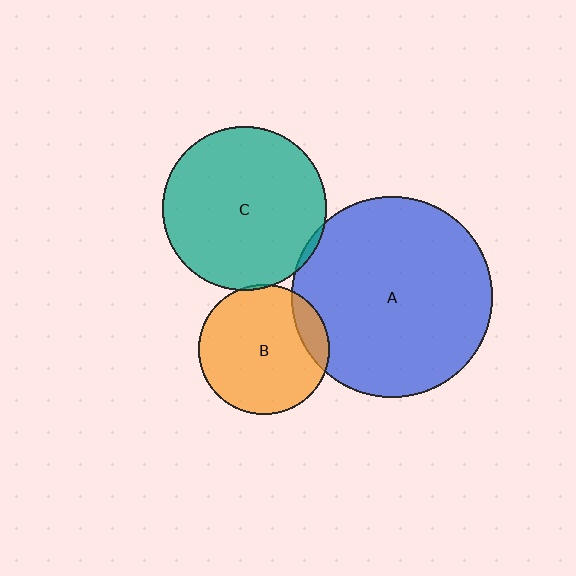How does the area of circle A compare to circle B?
Approximately 2.3 times.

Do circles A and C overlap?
Yes.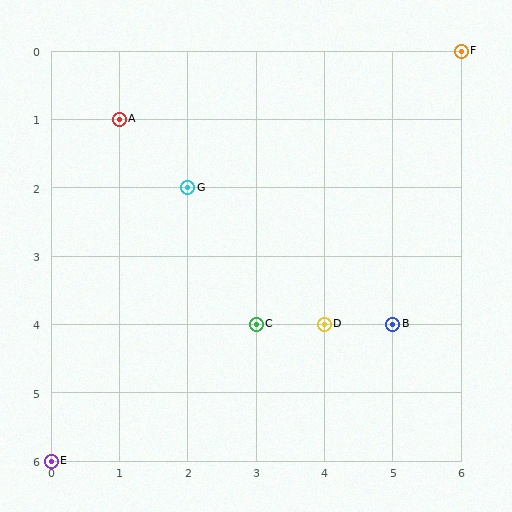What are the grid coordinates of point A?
Point A is at grid coordinates (1, 1).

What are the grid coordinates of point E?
Point E is at grid coordinates (0, 6).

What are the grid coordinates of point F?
Point F is at grid coordinates (6, 0).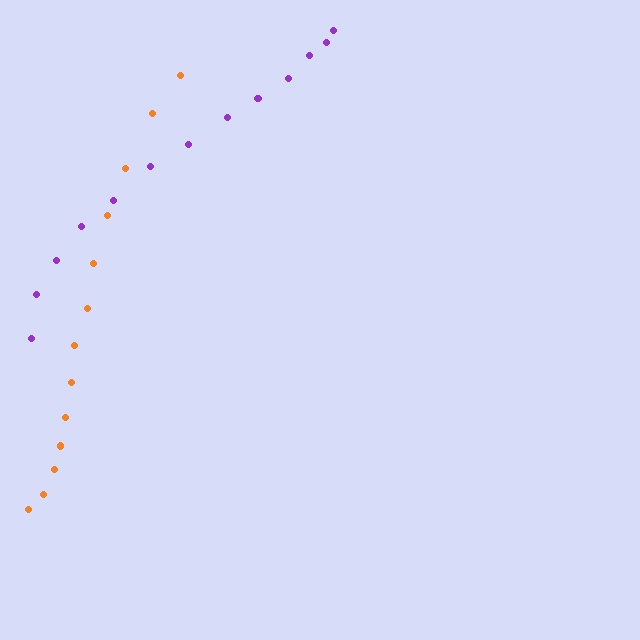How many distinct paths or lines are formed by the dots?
There are 2 distinct paths.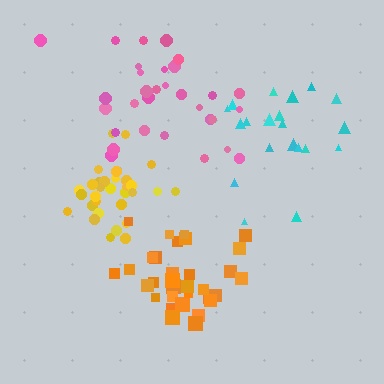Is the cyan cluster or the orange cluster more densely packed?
Orange.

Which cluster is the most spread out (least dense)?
Cyan.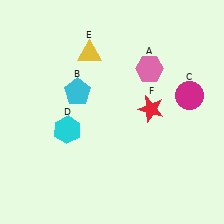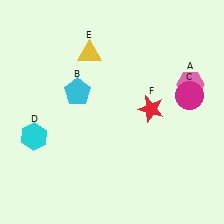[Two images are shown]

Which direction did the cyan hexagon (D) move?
The cyan hexagon (D) moved left.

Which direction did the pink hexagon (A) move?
The pink hexagon (A) moved right.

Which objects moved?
The objects that moved are: the pink hexagon (A), the cyan hexagon (D).